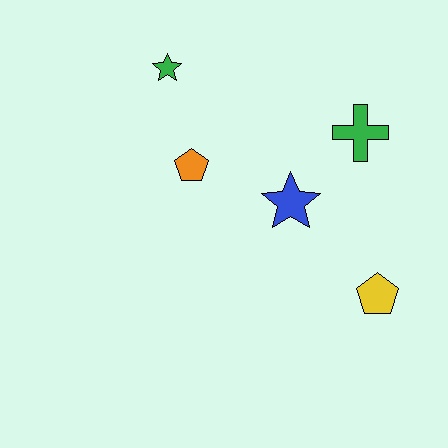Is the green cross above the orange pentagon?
Yes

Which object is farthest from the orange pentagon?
The yellow pentagon is farthest from the orange pentagon.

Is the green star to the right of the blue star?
No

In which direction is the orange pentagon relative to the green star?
The orange pentagon is below the green star.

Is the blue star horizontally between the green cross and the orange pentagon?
Yes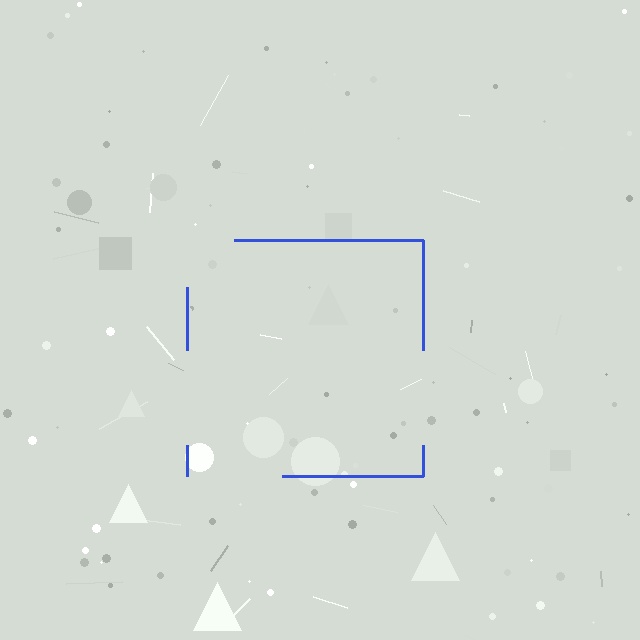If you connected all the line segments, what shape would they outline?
They would outline a square.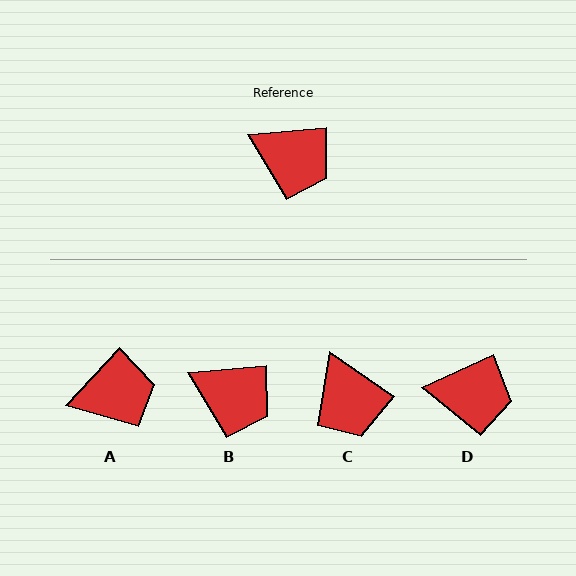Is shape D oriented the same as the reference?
No, it is off by about 20 degrees.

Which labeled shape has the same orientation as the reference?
B.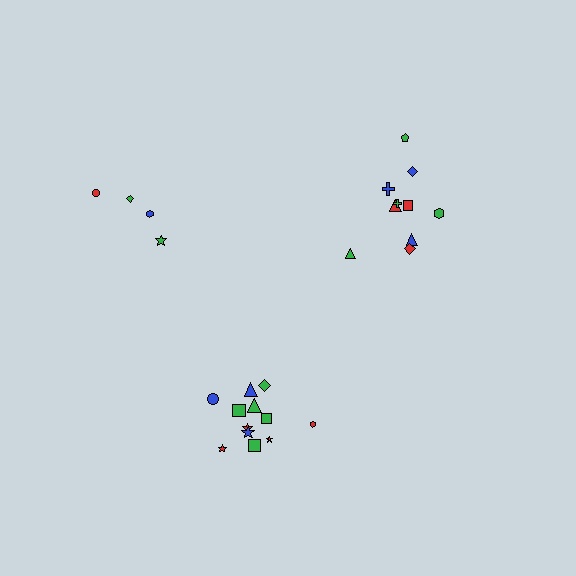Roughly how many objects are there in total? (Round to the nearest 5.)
Roughly 25 objects in total.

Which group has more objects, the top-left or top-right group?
The top-right group.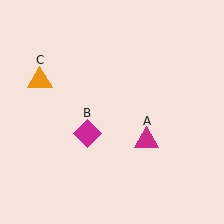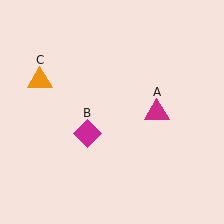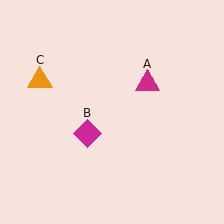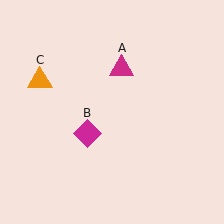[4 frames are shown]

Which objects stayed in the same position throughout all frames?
Magenta diamond (object B) and orange triangle (object C) remained stationary.